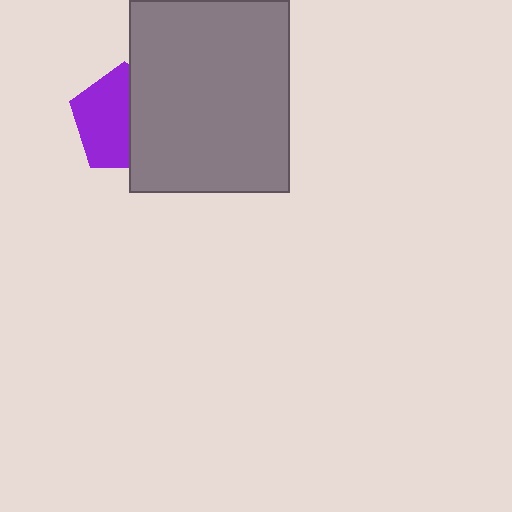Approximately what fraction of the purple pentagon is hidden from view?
Roughly 44% of the purple pentagon is hidden behind the gray rectangle.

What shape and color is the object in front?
The object in front is a gray rectangle.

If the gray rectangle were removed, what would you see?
You would see the complete purple pentagon.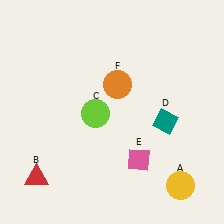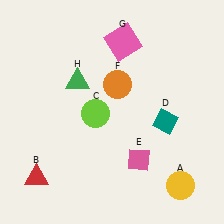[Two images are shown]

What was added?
A pink square (G), a green triangle (H) were added in Image 2.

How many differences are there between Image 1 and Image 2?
There are 2 differences between the two images.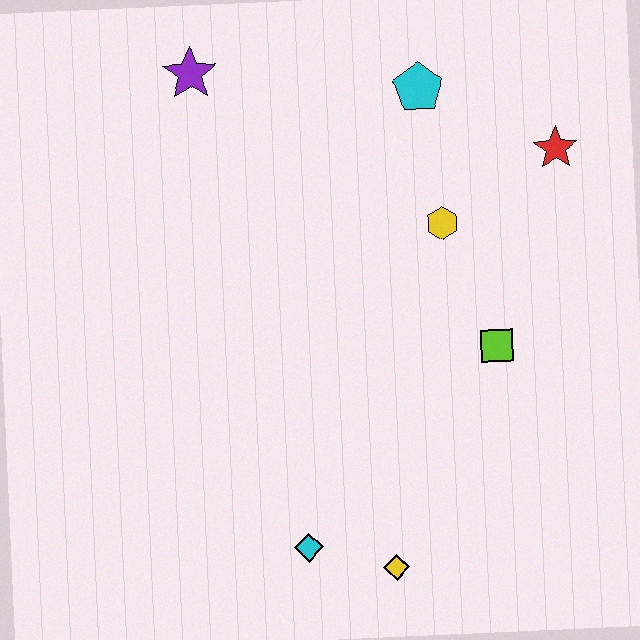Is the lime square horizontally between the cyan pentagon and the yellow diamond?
No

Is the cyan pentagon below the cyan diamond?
No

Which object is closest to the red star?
The yellow hexagon is closest to the red star.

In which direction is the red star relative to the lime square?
The red star is above the lime square.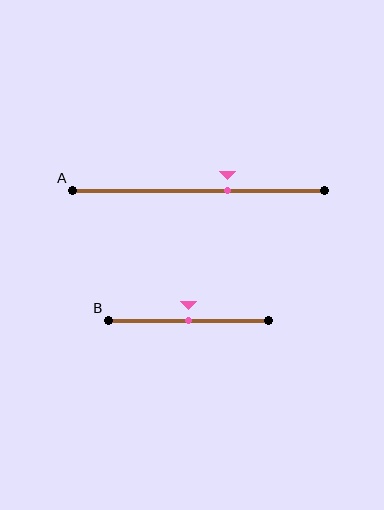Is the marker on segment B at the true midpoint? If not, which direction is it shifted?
Yes, the marker on segment B is at the true midpoint.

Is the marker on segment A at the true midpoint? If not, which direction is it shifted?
No, the marker on segment A is shifted to the right by about 12% of the segment length.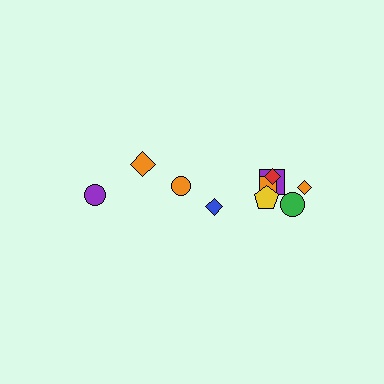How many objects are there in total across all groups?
There are 10 objects.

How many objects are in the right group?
There are 7 objects.